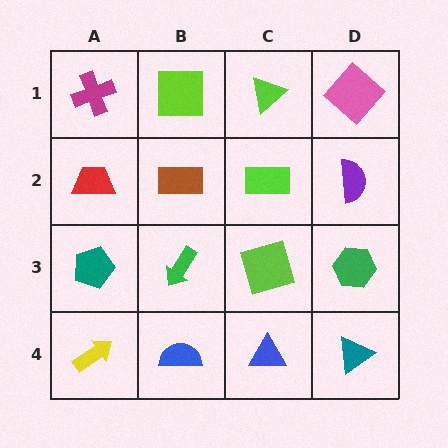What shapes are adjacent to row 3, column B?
A brown rectangle (row 2, column B), a blue semicircle (row 4, column B), a teal pentagon (row 3, column A), a lime square (row 3, column C).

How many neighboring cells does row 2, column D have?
3.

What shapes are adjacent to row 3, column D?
A purple semicircle (row 2, column D), a teal triangle (row 4, column D), a lime square (row 3, column C).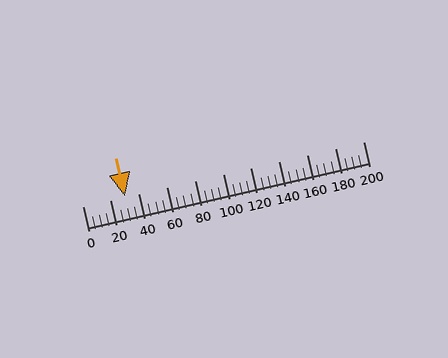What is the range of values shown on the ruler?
The ruler shows values from 0 to 200.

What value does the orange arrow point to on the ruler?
The orange arrow points to approximately 30.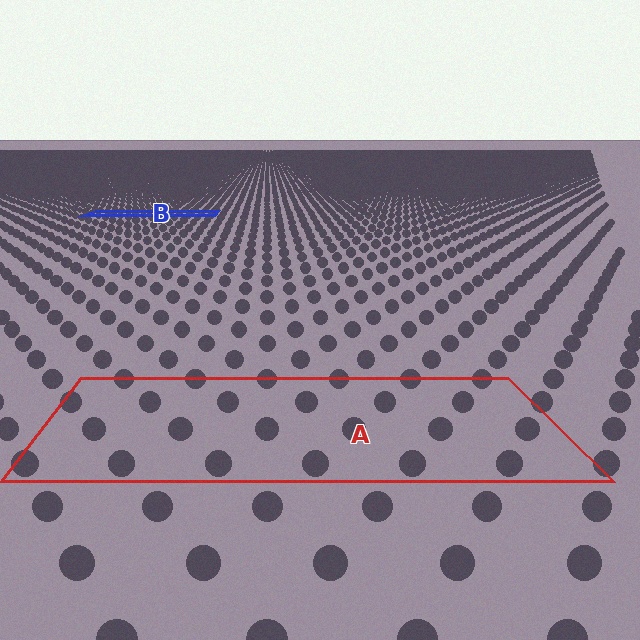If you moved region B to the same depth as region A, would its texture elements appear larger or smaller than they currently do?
They would appear larger. At a closer depth, the same texture elements are projected at a bigger on-screen size.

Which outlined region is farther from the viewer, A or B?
Region B is farther from the viewer — the texture elements inside it appear smaller and more densely packed.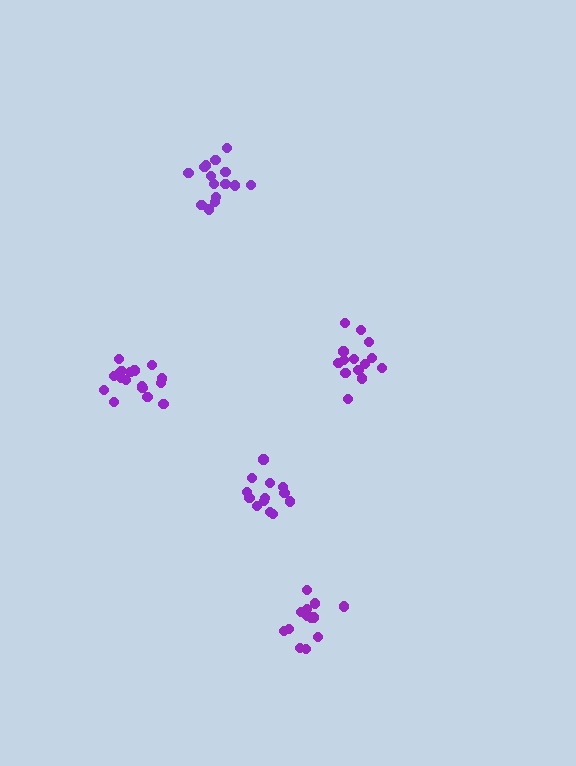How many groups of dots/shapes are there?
There are 5 groups.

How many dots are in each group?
Group 1: 16 dots, Group 2: 13 dots, Group 3: 17 dots, Group 4: 14 dots, Group 5: 13 dots (73 total).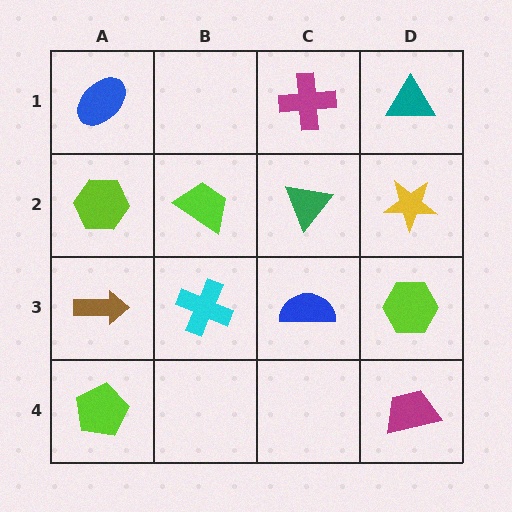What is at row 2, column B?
A lime trapezoid.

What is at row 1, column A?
A blue ellipse.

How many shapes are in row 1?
3 shapes.